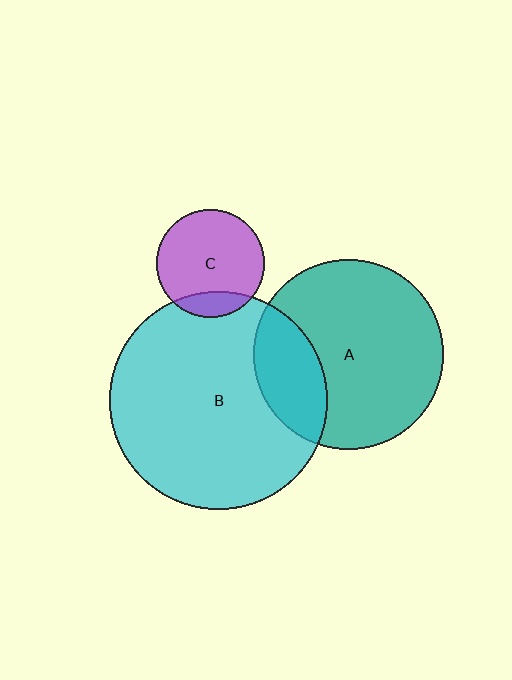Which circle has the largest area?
Circle B (cyan).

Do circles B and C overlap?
Yes.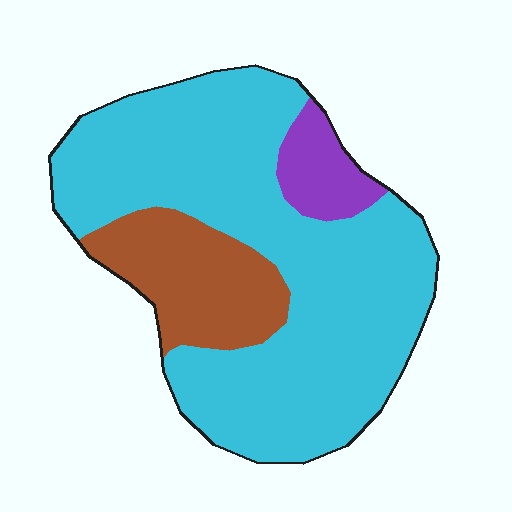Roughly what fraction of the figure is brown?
Brown covers roughly 20% of the figure.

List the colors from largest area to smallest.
From largest to smallest: cyan, brown, purple.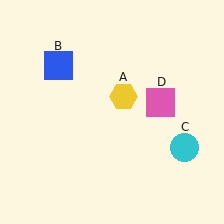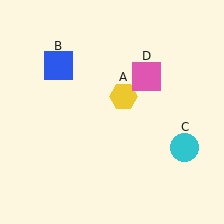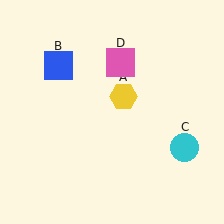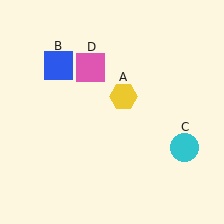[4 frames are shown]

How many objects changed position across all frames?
1 object changed position: pink square (object D).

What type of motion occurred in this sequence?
The pink square (object D) rotated counterclockwise around the center of the scene.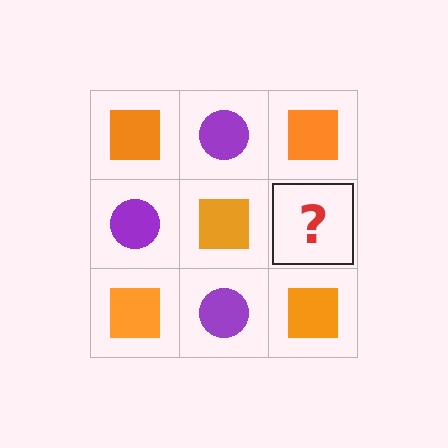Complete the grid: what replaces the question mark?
The question mark should be replaced with a purple circle.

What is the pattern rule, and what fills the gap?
The rule is that it alternates orange square and purple circle in a checkerboard pattern. The gap should be filled with a purple circle.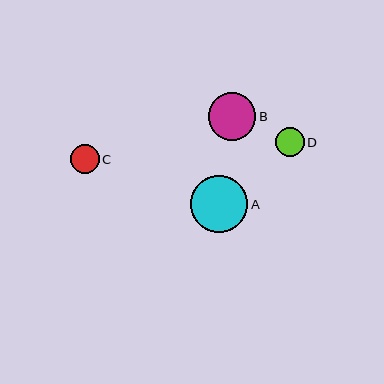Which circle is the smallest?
Circle C is the smallest with a size of approximately 28 pixels.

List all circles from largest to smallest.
From largest to smallest: A, B, D, C.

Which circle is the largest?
Circle A is the largest with a size of approximately 57 pixels.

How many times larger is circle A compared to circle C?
Circle A is approximately 2.0 times the size of circle C.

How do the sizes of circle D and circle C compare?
Circle D and circle C are approximately the same size.